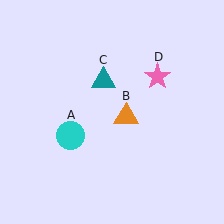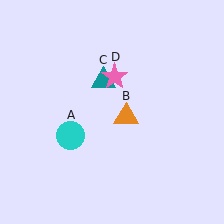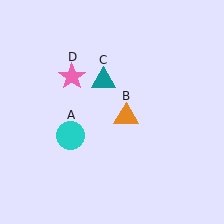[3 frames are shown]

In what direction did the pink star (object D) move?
The pink star (object D) moved left.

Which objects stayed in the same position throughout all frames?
Cyan circle (object A) and orange triangle (object B) and teal triangle (object C) remained stationary.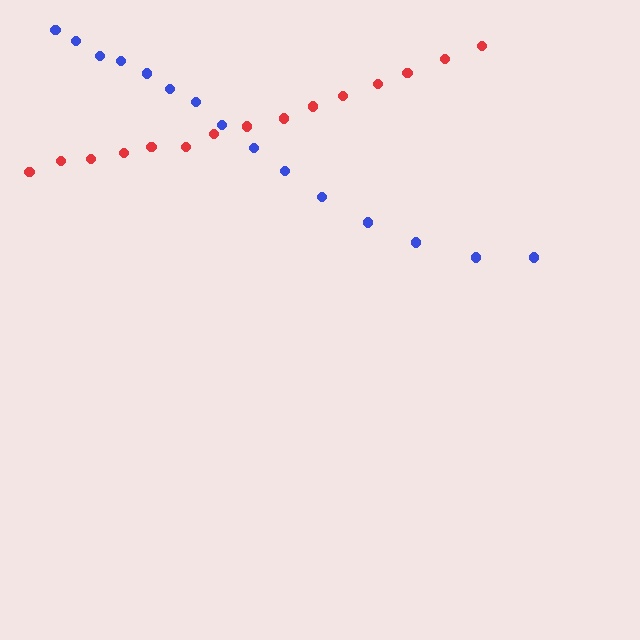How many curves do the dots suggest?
There are 2 distinct paths.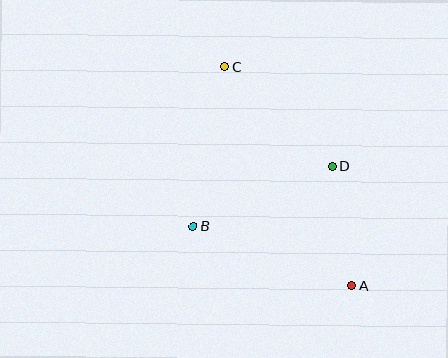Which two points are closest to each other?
Points A and D are closest to each other.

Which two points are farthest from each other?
Points A and C are farthest from each other.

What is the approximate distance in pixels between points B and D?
The distance between B and D is approximately 151 pixels.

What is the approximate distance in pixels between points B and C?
The distance between B and C is approximately 162 pixels.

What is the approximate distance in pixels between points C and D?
The distance between C and D is approximately 146 pixels.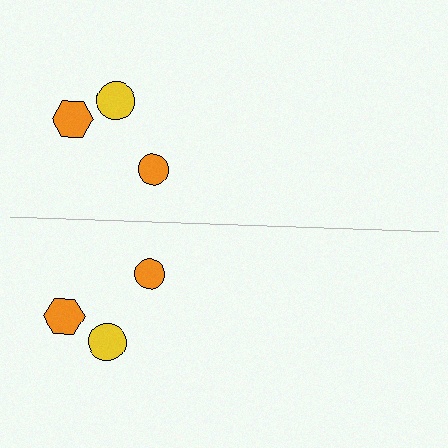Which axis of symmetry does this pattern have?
The pattern has a horizontal axis of symmetry running through the center of the image.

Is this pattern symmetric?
Yes, this pattern has bilateral (reflection) symmetry.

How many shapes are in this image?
There are 6 shapes in this image.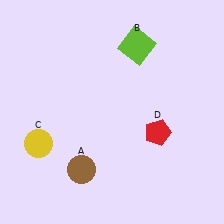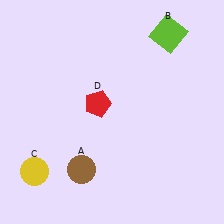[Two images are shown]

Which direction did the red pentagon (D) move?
The red pentagon (D) moved left.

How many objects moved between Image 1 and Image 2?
3 objects moved between the two images.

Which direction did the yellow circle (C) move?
The yellow circle (C) moved down.